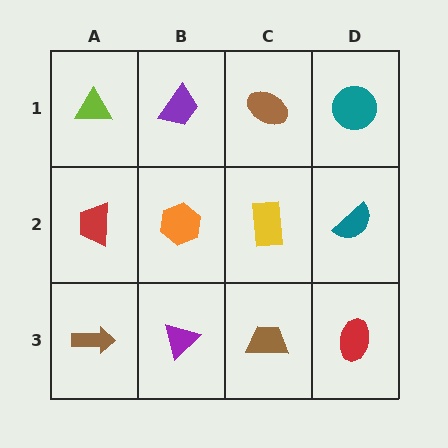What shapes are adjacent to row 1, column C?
A yellow rectangle (row 2, column C), a purple trapezoid (row 1, column B), a teal circle (row 1, column D).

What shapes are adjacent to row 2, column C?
A brown ellipse (row 1, column C), a brown trapezoid (row 3, column C), an orange hexagon (row 2, column B), a teal semicircle (row 2, column D).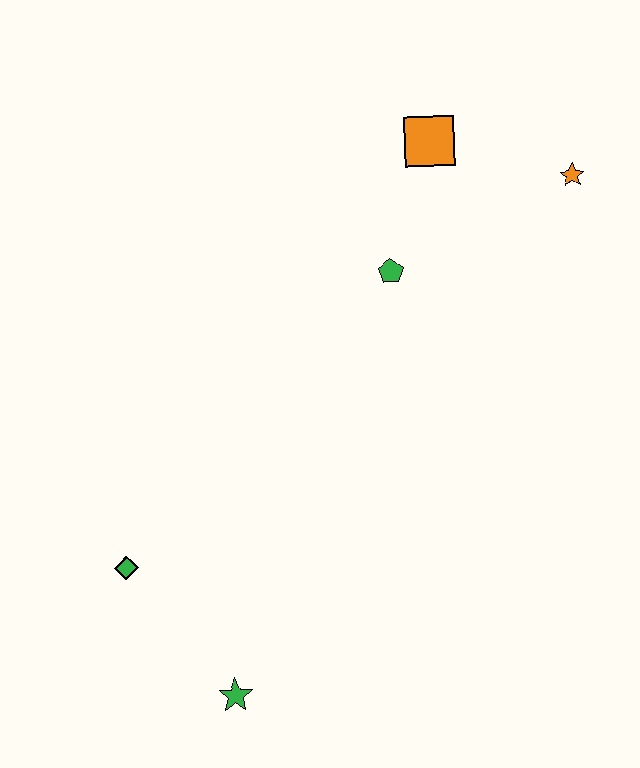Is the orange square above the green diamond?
Yes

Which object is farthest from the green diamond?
The orange star is farthest from the green diamond.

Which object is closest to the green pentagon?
The orange square is closest to the green pentagon.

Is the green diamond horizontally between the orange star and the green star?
No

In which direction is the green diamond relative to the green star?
The green diamond is above the green star.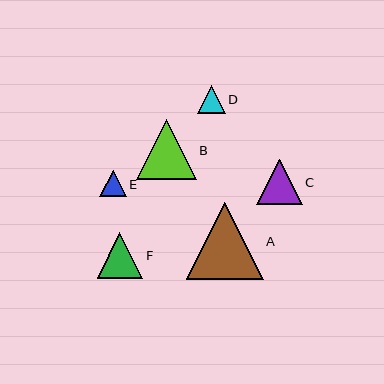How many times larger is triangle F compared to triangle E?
Triangle F is approximately 1.7 times the size of triangle E.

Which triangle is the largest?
Triangle A is the largest with a size of approximately 77 pixels.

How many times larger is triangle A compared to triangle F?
Triangle A is approximately 1.7 times the size of triangle F.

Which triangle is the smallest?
Triangle E is the smallest with a size of approximately 27 pixels.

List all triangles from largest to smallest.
From largest to smallest: A, B, C, F, D, E.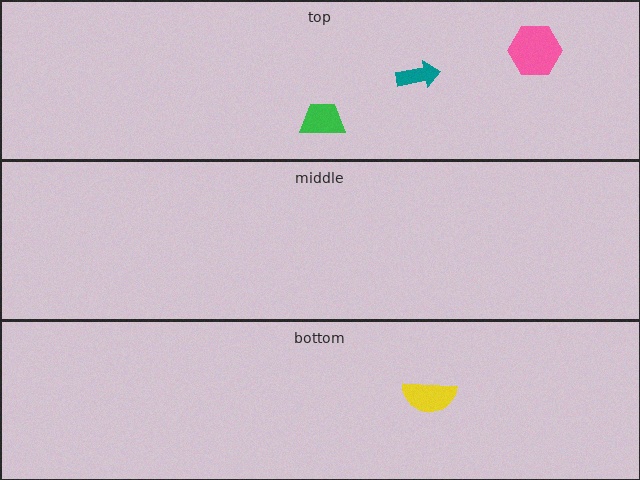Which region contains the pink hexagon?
The top region.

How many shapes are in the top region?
3.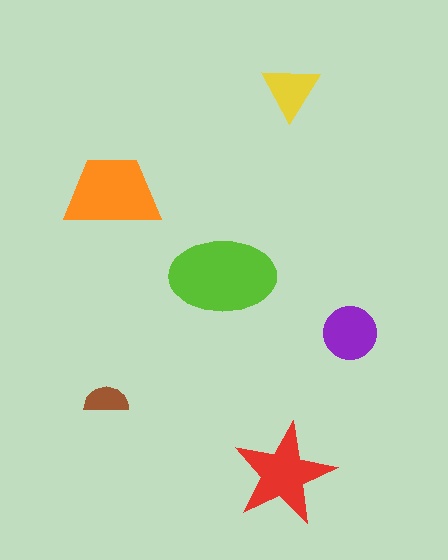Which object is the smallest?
The brown semicircle.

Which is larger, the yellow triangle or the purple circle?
The purple circle.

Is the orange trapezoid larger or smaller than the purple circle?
Larger.